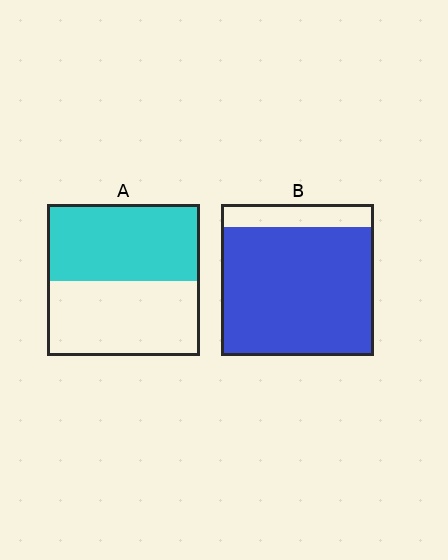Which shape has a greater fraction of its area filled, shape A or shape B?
Shape B.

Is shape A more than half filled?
Roughly half.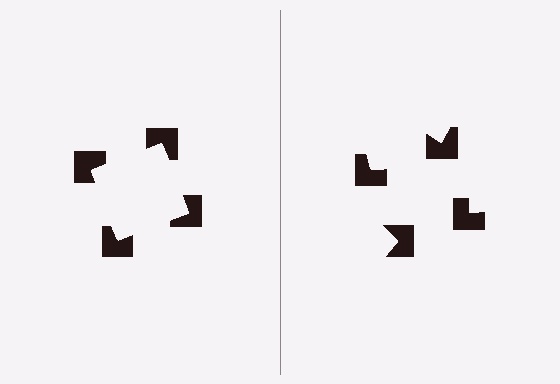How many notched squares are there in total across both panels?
8 — 4 on each side.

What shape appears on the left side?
An illusory square.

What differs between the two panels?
The notched squares are positioned identically on both sides; only the wedge orientations differ. On the left they align to a square; on the right they are misaligned.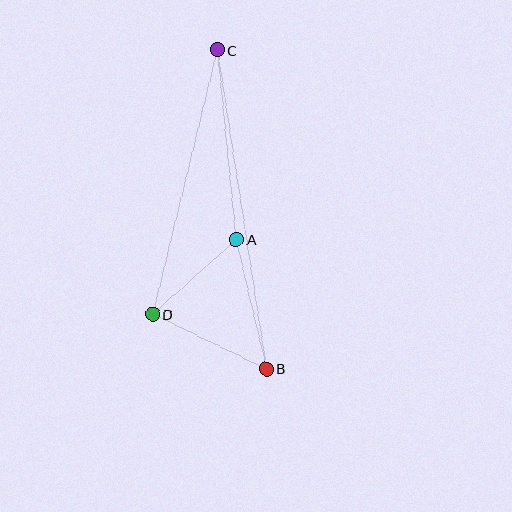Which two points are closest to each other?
Points A and D are closest to each other.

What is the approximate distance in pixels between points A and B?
The distance between A and B is approximately 133 pixels.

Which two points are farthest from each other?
Points B and C are farthest from each other.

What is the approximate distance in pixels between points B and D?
The distance between B and D is approximately 126 pixels.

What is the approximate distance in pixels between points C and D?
The distance between C and D is approximately 272 pixels.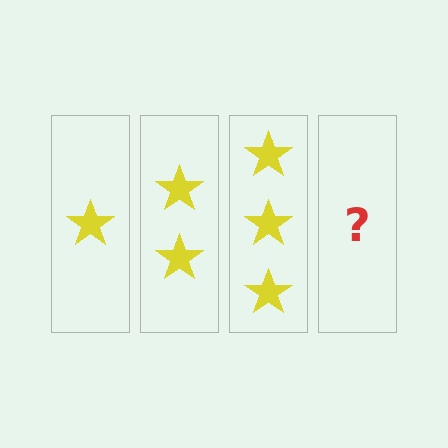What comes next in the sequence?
The next element should be 4 stars.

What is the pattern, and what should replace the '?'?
The pattern is that each step adds one more star. The '?' should be 4 stars.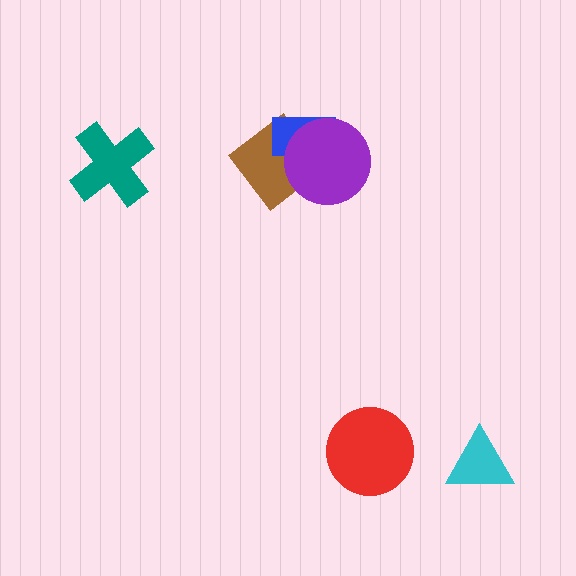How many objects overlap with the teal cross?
0 objects overlap with the teal cross.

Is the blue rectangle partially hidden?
Yes, it is partially covered by another shape.